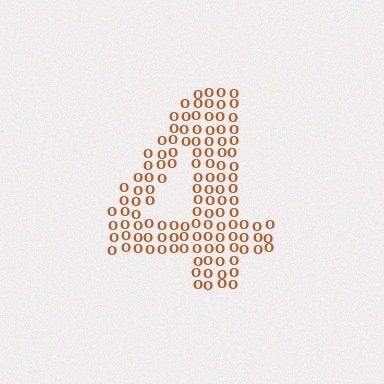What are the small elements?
The small elements are letter O's.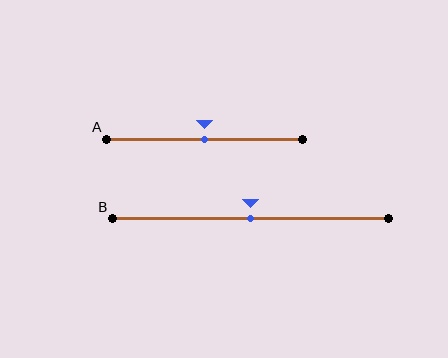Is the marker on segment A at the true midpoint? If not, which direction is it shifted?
Yes, the marker on segment A is at the true midpoint.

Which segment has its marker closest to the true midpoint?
Segment A has its marker closest to the true midpoint.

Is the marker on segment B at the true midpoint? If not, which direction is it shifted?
Yes, the marker on segment B is at the true midpoint.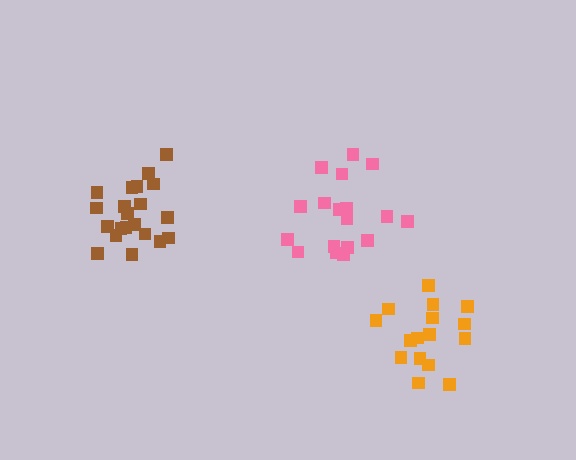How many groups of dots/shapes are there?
There are 3 groups.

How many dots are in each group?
Group 1: 16 dots, Group 2: 21 dots, Group 3: 18 dots (55 total).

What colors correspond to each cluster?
The clusters are colored: orange, brown, pink.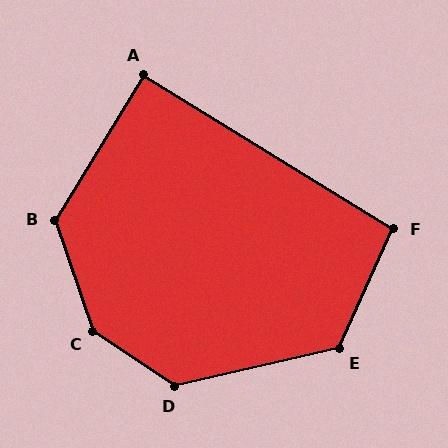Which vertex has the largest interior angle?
C, at approximately 143 degrees.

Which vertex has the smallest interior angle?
A, at approximately 90 degrees.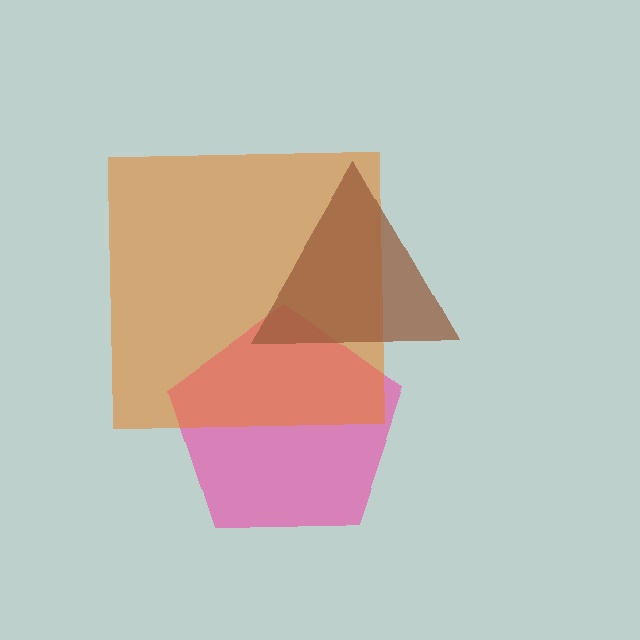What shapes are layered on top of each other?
The layered shapes are: a pink pentagon, an orange square, a brown triangle.